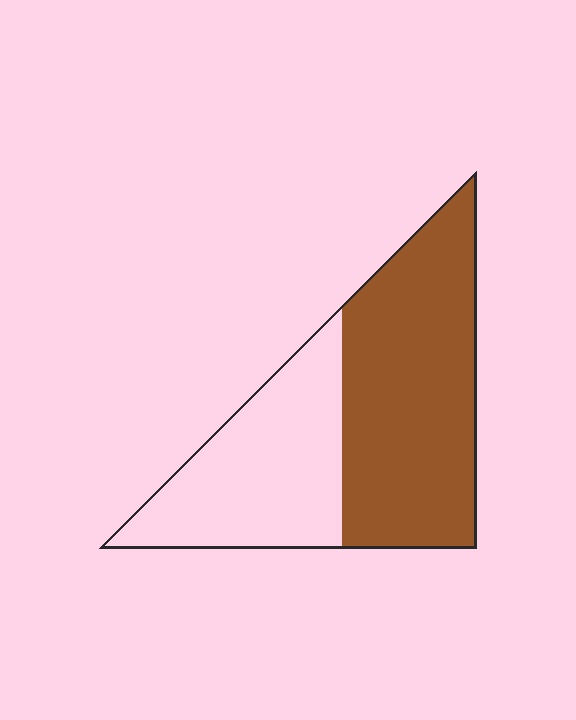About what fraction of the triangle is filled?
About three fifths (3/5).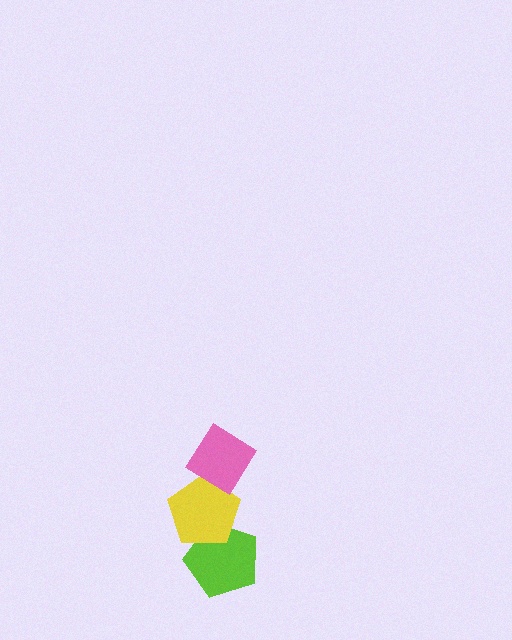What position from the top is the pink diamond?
The pink diamond is 1st from the top.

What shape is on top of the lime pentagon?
The yellow pentagon is on top of the lime pentagon.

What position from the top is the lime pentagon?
The lime pentagon is 3rd from the top.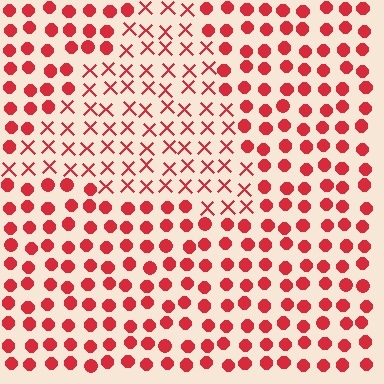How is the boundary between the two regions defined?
The boundary is defined by a change in element shape: X marks inside vs. circles outside. All elements share the same color and spacing.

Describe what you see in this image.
The image is filled with small red elements arranged in a uniform grid. A triangle-shaped region contains X marks, while the surrounding area contains circles. The boundary is defined purely by the change in element shape.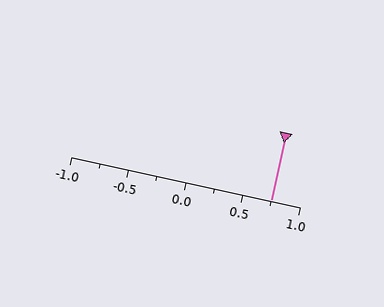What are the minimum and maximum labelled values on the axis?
The axis runs from -1.0 to 1.0.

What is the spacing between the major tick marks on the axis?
The major ticks are spaced 0.5 apart.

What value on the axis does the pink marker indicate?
The marker indicates approximately 0.75.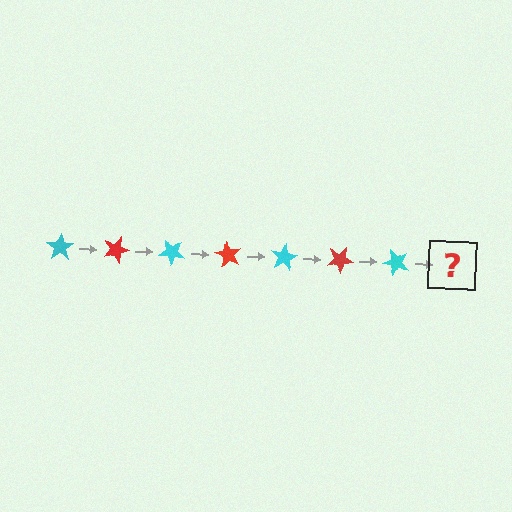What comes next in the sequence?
The next element should be a red star, rotated 140 degrees from the start.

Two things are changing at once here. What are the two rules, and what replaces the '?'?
The two rules are that it rotates 20 degrees each step and the color cycles through cyan and red. The '?' should be a red star, rotated 140 degrees from the start.